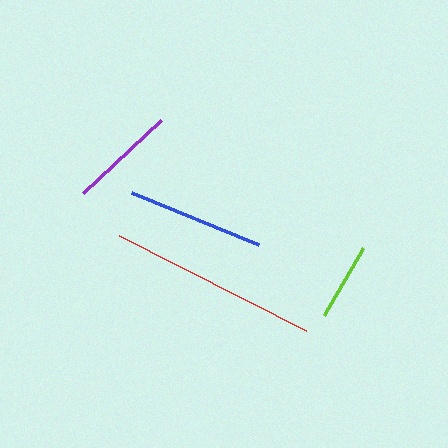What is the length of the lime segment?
The lime segment is approximately 77 pixels long.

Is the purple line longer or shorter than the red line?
The red line is longer than the purple line.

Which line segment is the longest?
The red line is the longest at approximately 209 pixels.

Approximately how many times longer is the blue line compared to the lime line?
The blue line is approximately 1.8 times the length of the lime line.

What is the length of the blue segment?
The blue segment is approximately 137 pixels long.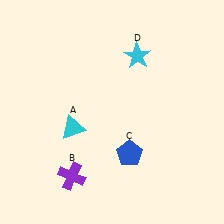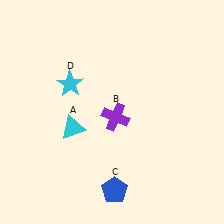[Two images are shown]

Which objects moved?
The objects that moved are: the purple cross (B), the blue pentagon (C), the cyan star (D).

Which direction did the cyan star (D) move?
The cyan star (D) moved left.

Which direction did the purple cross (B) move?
The purple cross (B) moved up.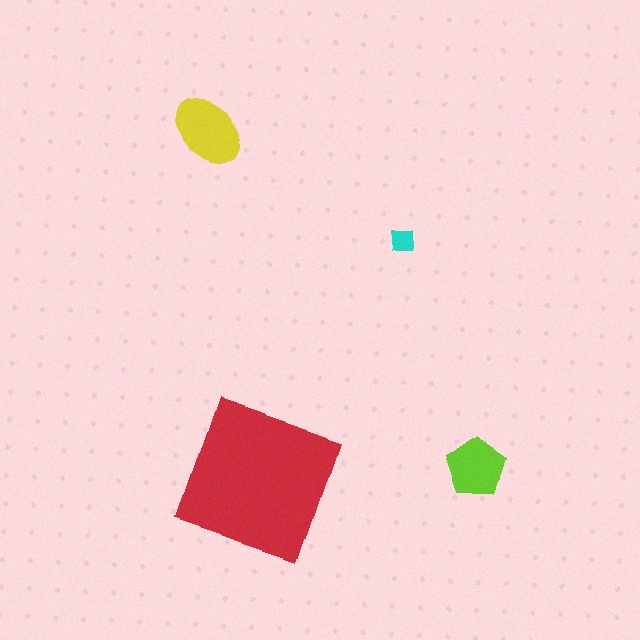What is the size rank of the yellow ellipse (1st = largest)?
2nd.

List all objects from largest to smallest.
The red square, the yellow ellipse, the lime pentagon, the cyan square.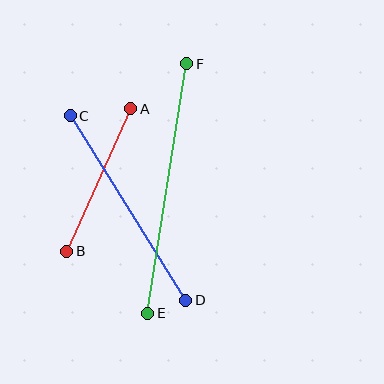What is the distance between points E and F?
The distance is approximately 253 pixels.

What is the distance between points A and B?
The distance is approximately 156 pixels.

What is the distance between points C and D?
The distance is approximately 218 pixels.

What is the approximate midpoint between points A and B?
The midpoint is at approximately (99, 180) pixels.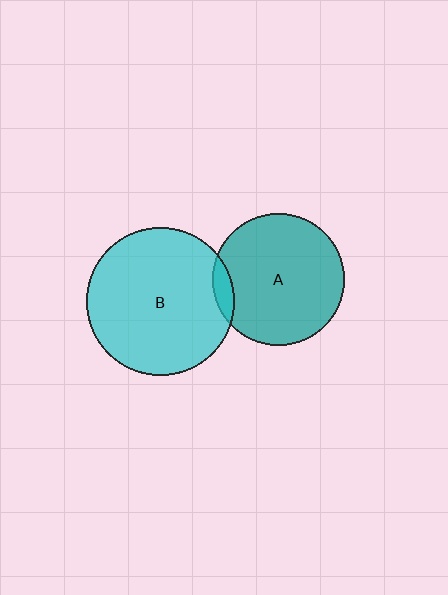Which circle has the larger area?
Circle B (cyan).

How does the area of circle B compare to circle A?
Approximately 1.3 times.